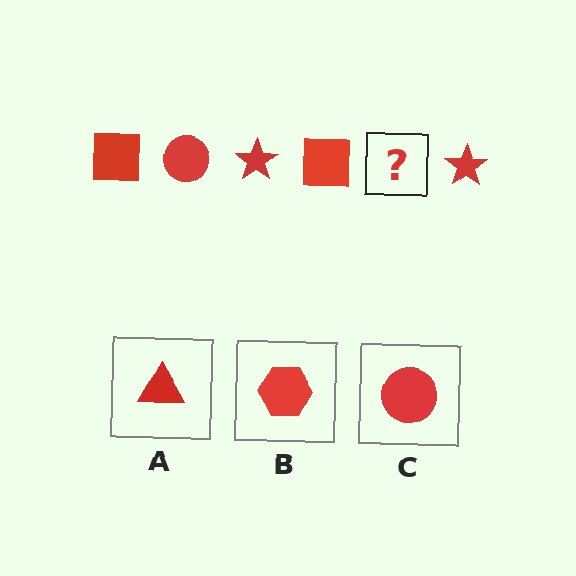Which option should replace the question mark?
Option C.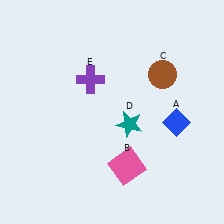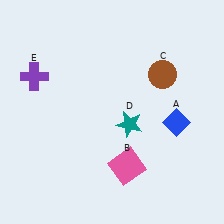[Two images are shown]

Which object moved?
The purple cross (E) moved left.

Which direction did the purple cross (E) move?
The purple cross (E) moved left.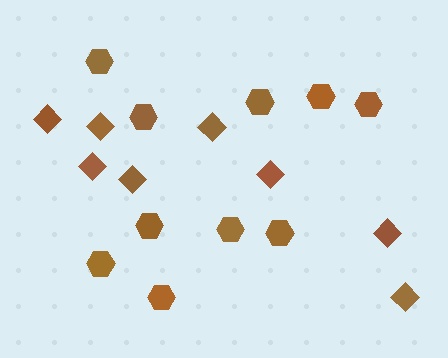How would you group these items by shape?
There are 2 groups: one group of diamonds (8) and one group of hexagons (10).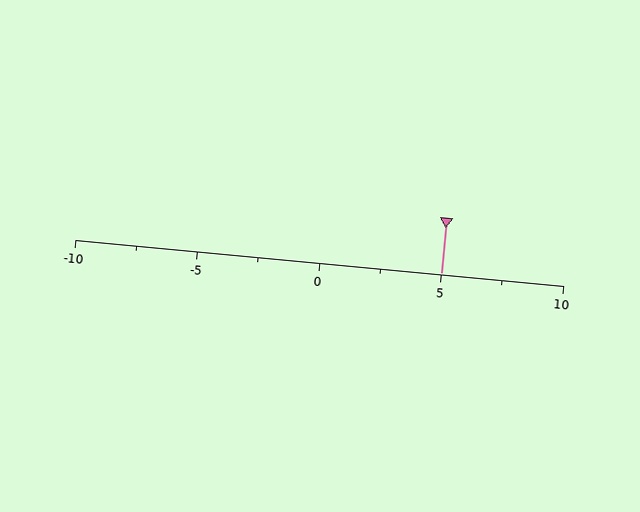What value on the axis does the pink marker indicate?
The marker indicates approximately 5.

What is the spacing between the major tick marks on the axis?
The major ticks are spaced 5 apart.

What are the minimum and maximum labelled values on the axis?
The axis runs from -10 to 10.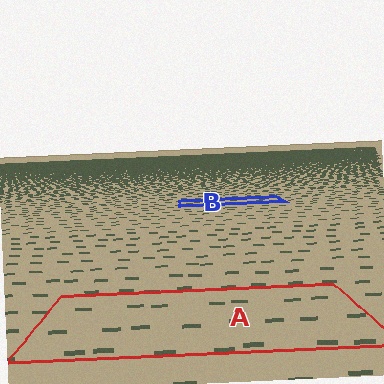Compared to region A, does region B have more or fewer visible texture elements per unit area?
Region B has more texture elements per unit area — they are packed more densely because it is farther away.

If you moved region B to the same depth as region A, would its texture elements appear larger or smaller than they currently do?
They would appear larger. At a closer depth, the same texture elements are projected at a bigger on-screen size.